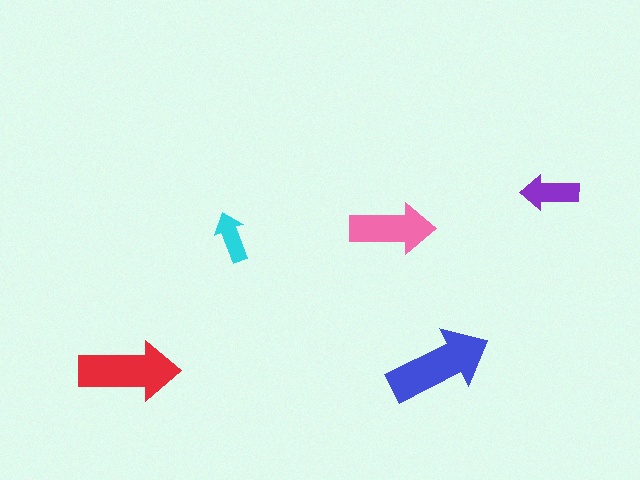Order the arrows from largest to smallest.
the blue one, the red one, the pink one, the purple one, the cyan one.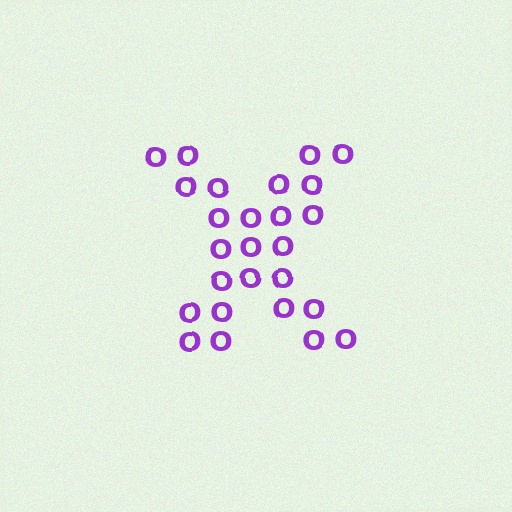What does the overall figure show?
The overall figure shows the letter X.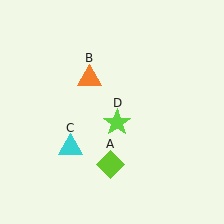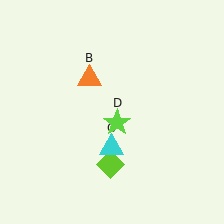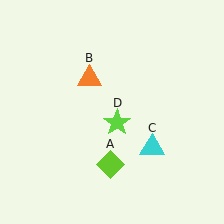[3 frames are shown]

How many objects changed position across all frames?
1 object changed position: cyan triangle (object C).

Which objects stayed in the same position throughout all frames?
Lime diamond (object A) and orange triangle (object B) and lime star (object D) remained stationary.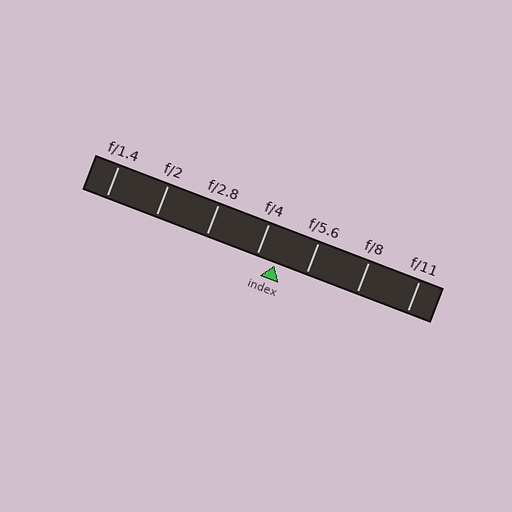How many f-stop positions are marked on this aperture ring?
There are 7 f-stop positions marked.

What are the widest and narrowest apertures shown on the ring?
The widest aperture shown is f/1.4 and the narrowest is f/11.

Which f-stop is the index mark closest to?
The index mark is closest to f/4.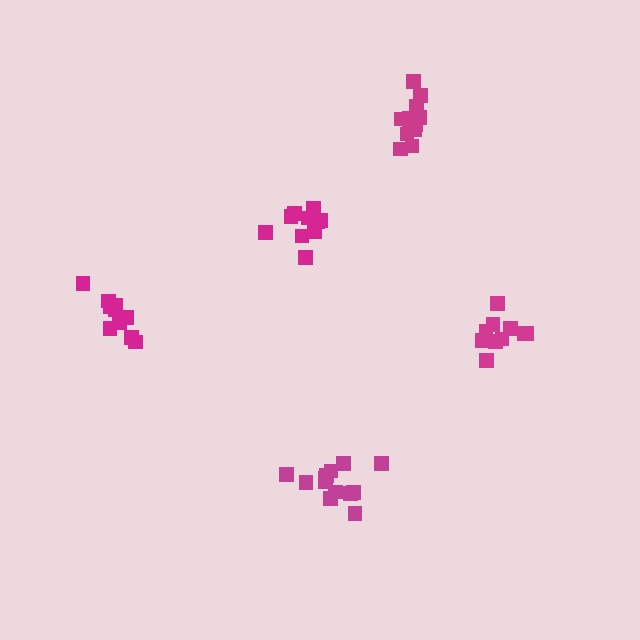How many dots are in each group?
Group 1: 13 dots, Group 2: 12 dots, Group 3: 13 dots, Group 4: 11 dots, Group 5: 10 dots (59 total).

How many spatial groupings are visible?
There are 5 spatial groupings.